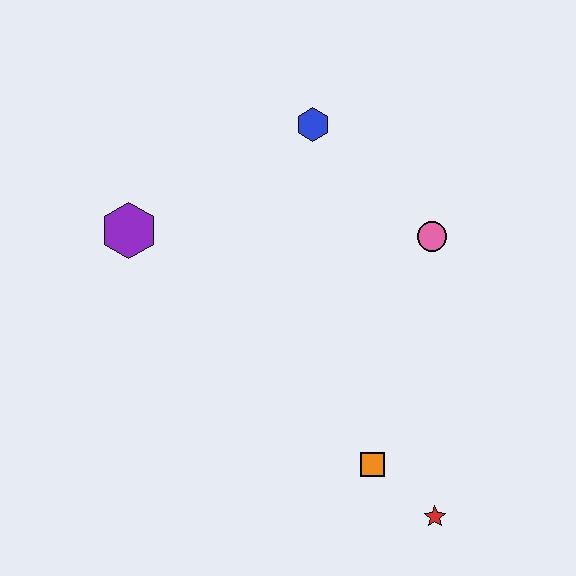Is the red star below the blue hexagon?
Yes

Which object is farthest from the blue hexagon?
The red star is farthest from the blue hexagon.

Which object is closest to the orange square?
The red star is closest to the orange square.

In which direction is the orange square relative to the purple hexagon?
The orange square is to the right of the purple hexagon.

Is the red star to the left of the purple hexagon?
No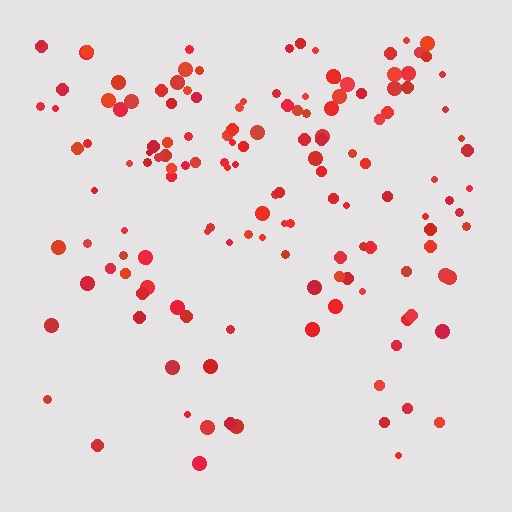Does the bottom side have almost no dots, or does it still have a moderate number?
Still a moderate number, just noticeably fewer than the top.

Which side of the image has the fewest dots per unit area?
The bottom.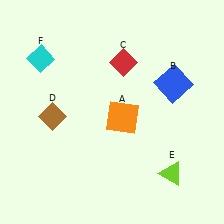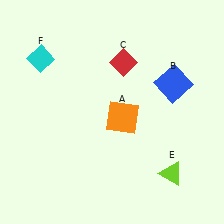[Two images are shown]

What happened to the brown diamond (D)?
The brown diamond (D) was removed in Image 2. It was in the bottom-left area of Image 1.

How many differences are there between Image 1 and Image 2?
There is 1 difference between the two images.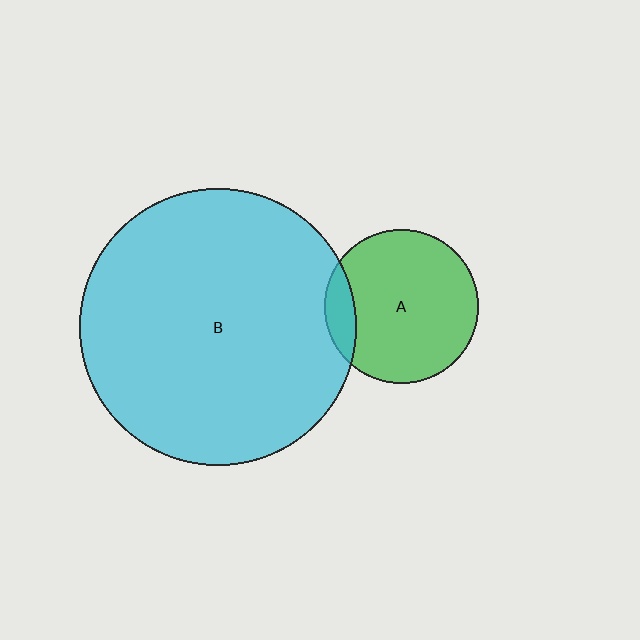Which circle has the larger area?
Circle B (cyan).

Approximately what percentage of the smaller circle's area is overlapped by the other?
Approximately 10%.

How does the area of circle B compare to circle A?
Approximately 3.2 times.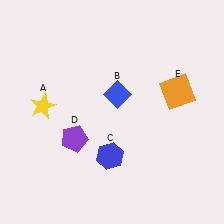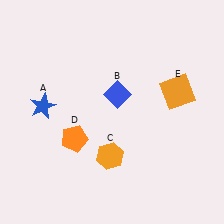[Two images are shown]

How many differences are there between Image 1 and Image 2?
There are 3 differences between the two images.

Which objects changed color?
A changed from yellow to blue. C changed from blue to orange. D changed from purple to orange.